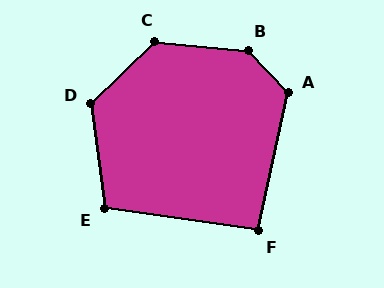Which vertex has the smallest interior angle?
F, at approximately 94 degrees.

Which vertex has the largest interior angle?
B, at approximately 139 degrees.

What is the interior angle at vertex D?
Approximately 127 degrees (obtuse).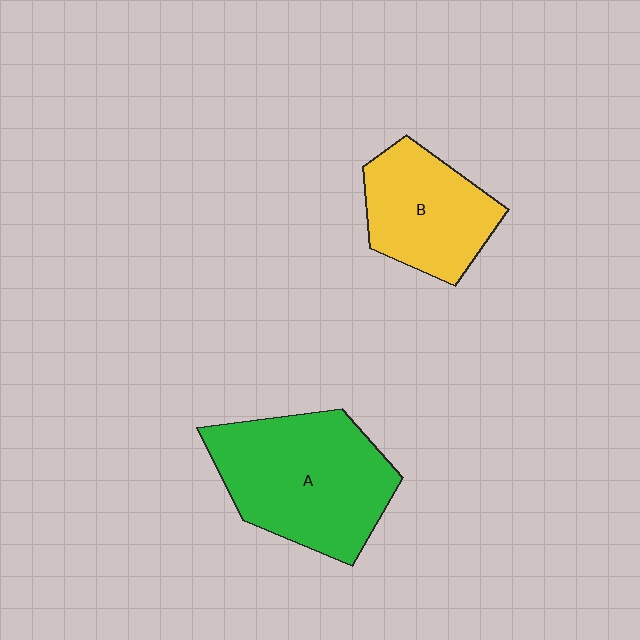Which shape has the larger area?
Shape A (green).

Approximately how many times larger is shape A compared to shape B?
Approximately 1.5 times.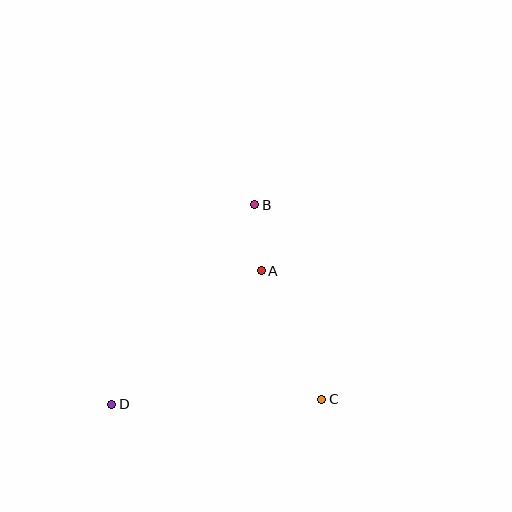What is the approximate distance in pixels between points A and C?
The distance between A and C is approximately 142 pixels.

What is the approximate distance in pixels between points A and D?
The distance between A and D is approximately 201 pixels.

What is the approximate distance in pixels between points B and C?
The distance between B and C is approximately 206 pixels.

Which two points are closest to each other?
Points A and B are closest to each other.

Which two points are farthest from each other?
Points B and D are farthest from each other.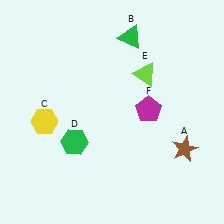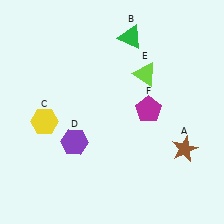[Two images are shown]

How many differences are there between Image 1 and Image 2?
There is 1 difference between the two images.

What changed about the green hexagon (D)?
In Image 1, D is green. In Image 2, it changed to purple.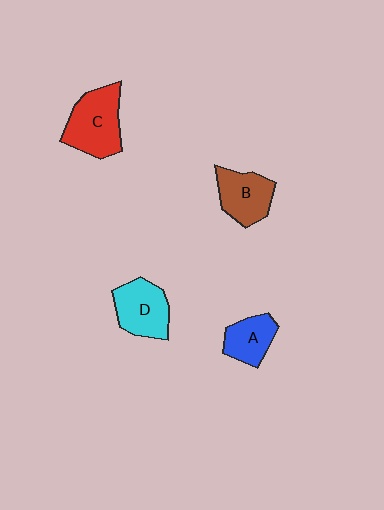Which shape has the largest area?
Shape C (red).